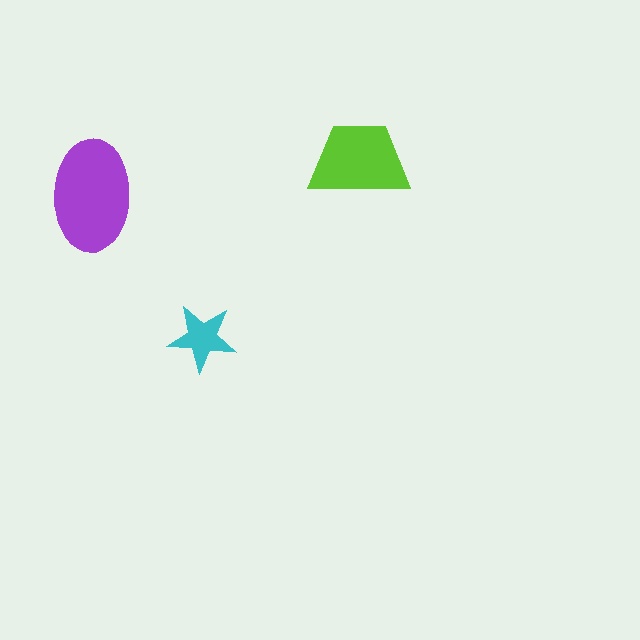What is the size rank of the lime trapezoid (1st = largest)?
2nd.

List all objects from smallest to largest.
The cyan star, the lime trapezoid, the purple ellipse.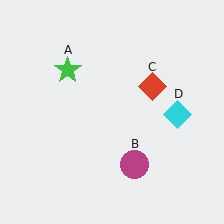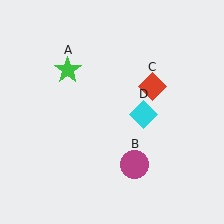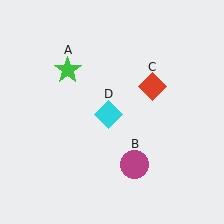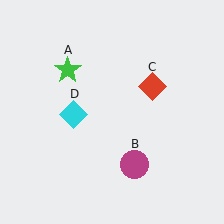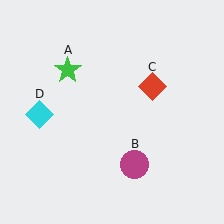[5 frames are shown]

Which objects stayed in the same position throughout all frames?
Green star (object A) and magenta circle (object B) and red diamond (object C) remained stationary.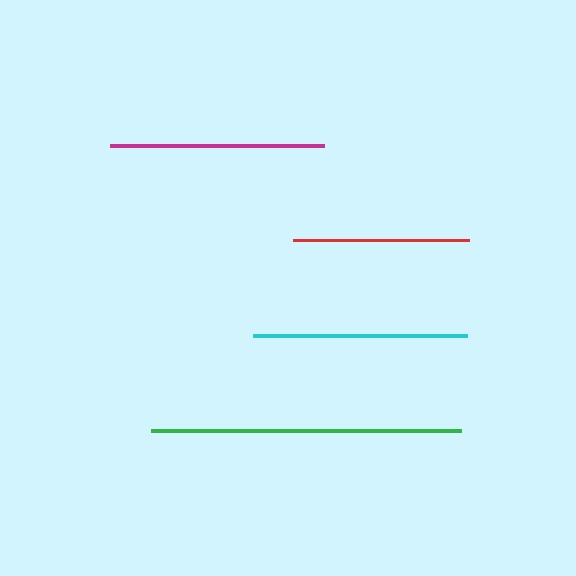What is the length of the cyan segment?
The cyan segment is approximately 213 pixels long.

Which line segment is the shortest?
The red line is the shortest at approximately 176 pixels.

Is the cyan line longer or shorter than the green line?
The green line is longer than the cyan line.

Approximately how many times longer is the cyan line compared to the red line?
The cyan line is approximately 1.2 times the length of the red line.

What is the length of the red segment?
The red segment is approximately 176 pixels long.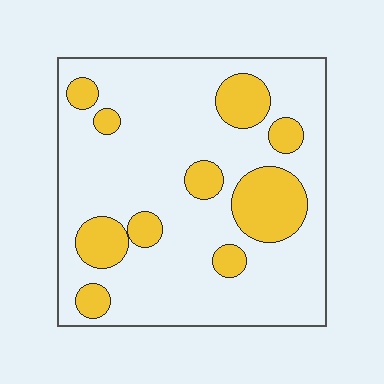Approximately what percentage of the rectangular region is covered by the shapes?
Approximately 20%.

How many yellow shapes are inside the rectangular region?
10.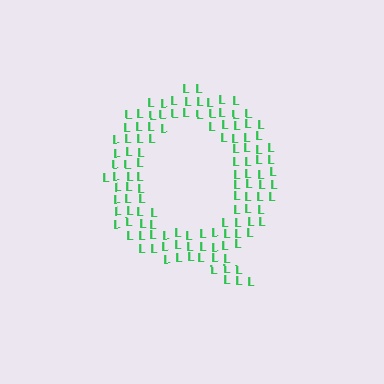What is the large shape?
The large shape is the letter Q.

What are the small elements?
The small elements are letter L's.